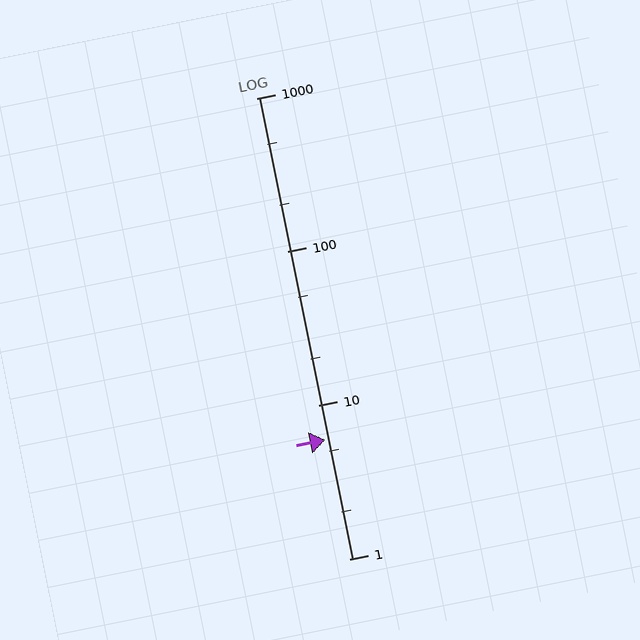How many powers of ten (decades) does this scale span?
The scale spans 3 decades, from 1 to 1000.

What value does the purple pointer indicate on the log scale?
The pointer indicates approximately 6.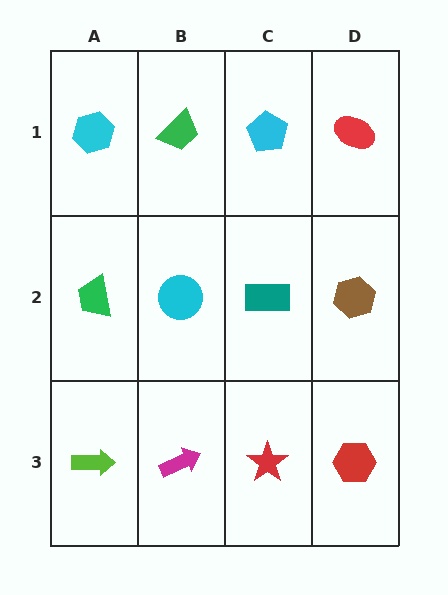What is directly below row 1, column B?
A cyan circle.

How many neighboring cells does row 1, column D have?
2.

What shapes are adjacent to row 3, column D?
A brown hexagon (row 2, column D), a red star (row 3, column C).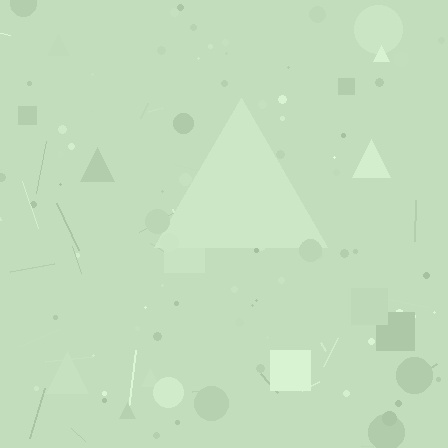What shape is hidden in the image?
A triangle is hidden in the image.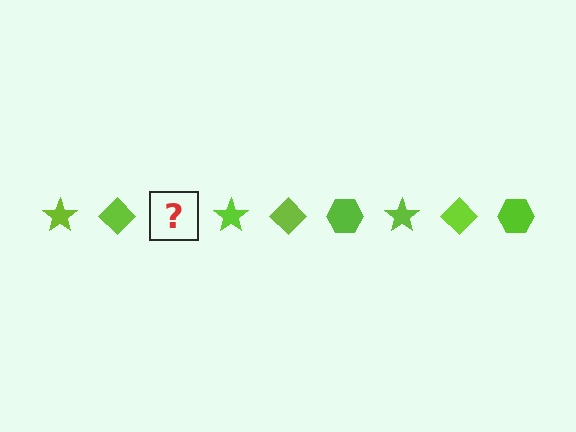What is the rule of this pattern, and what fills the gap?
The rule is that the pattern cycles through star, diamond, hexagon shapes in lime. The gap should be filled with a lime hexagon.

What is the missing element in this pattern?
The missing element is a lime hexagon.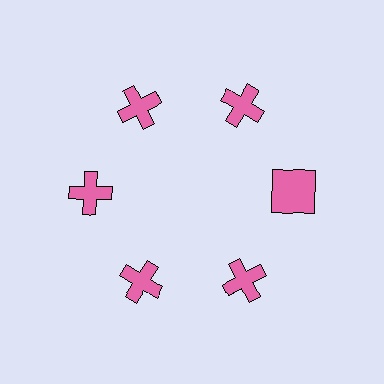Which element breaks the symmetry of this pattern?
The pink square at roughly the 3 o'clock position breaks the symmetry. All other shapes are pink crosses.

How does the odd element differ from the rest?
It has a different shape: square instead of cross.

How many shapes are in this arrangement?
There are 6 shapes arranged in a ring pattern.